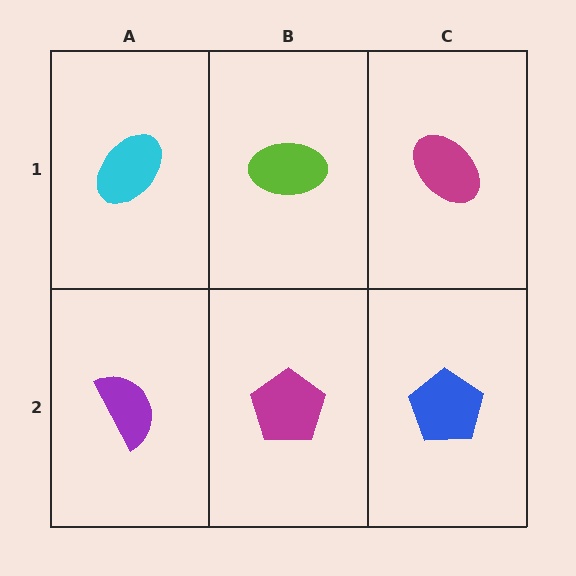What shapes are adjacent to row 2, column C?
A magenta ellipse (row 1, column C), a magenta pentagon (row 2, column B).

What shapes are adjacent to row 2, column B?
A lime ellipse (row 1, column B), a purple semicircle (row 2, column A), a blue pentagon (row 2, column C).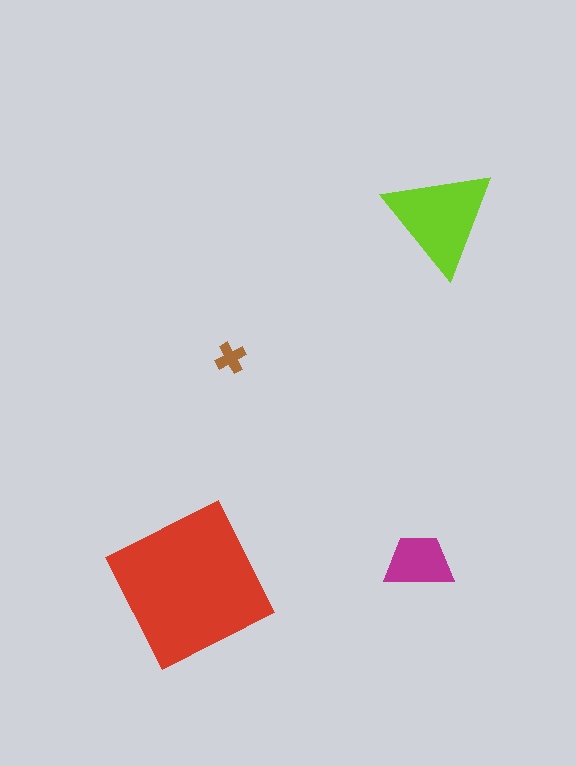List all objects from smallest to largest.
The brown cross, the magenta trapezoid, the lime triangle, the red square.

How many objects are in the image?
There are 4 objects in the image.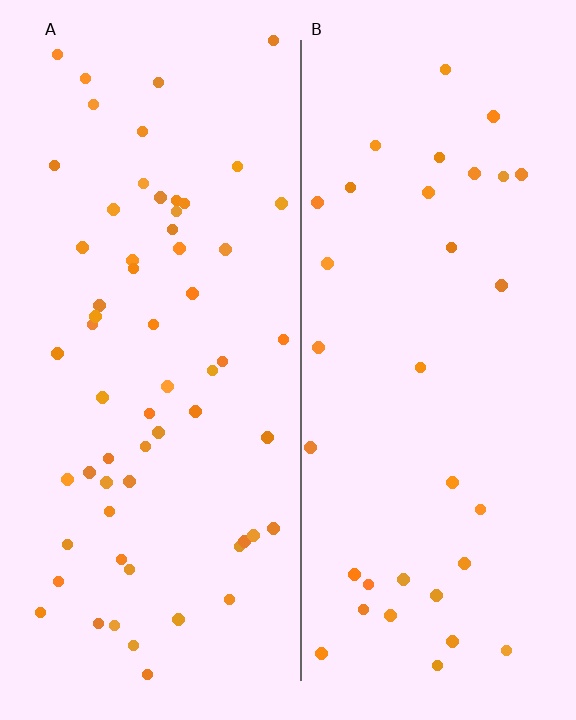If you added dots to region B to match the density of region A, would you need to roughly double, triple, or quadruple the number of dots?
Approximately double.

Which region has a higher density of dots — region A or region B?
A (the left).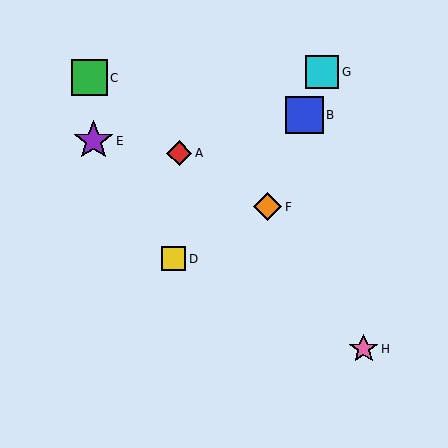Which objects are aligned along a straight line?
Objects B, F, G are aligned along a straight line.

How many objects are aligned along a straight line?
3 objects (B, F, G) are aligned along a straight line.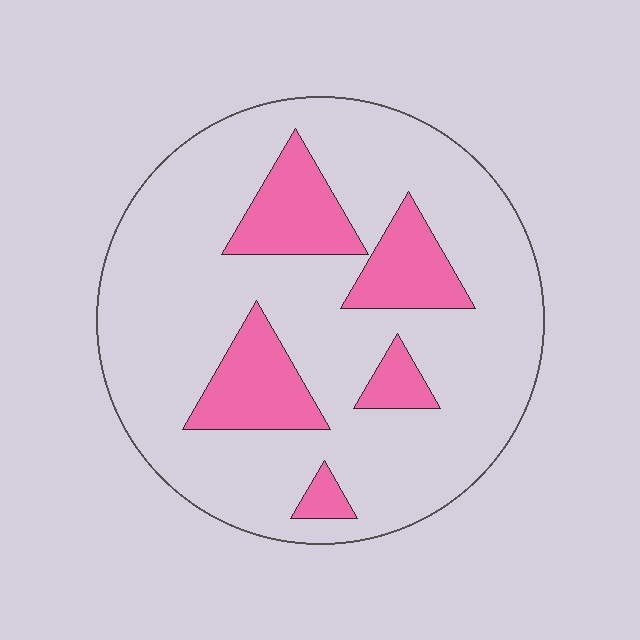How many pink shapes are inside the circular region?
5.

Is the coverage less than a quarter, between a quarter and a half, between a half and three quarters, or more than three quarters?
Less than a quarter.